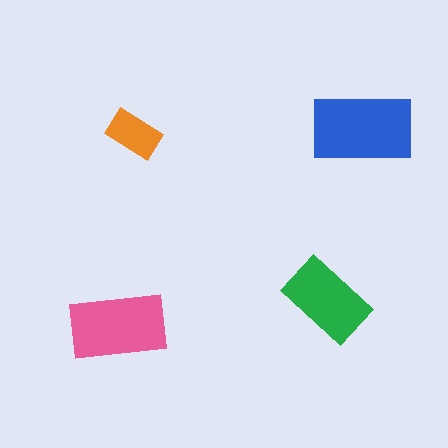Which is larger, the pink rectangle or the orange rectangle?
The pink one.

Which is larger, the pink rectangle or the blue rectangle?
The blue one.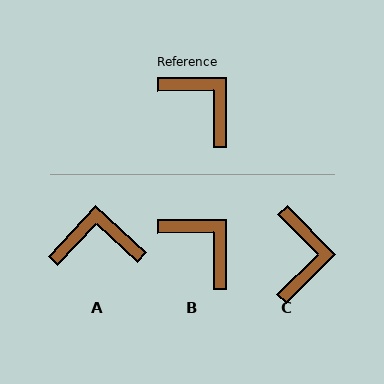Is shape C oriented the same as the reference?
No, it is off by about 46 degrees.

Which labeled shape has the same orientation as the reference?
B.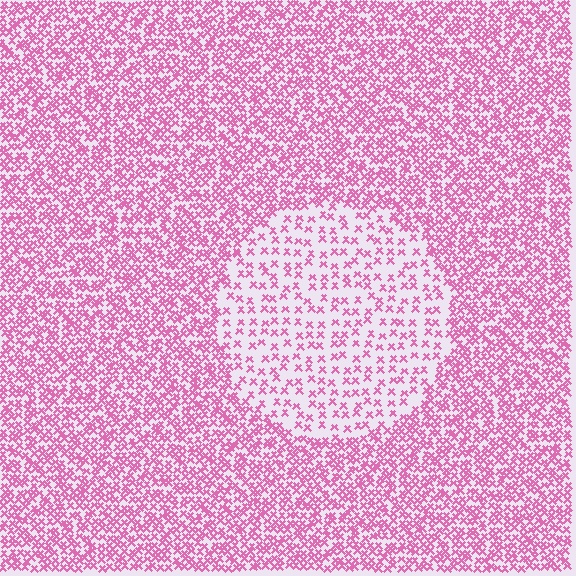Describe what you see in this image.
The image contains small pink elements arranged at two different densities. A circle-shaped region is visible where the elements are less densely packed than the surrounding area.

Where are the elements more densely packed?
The elements are more densely packed outside the circle boundary.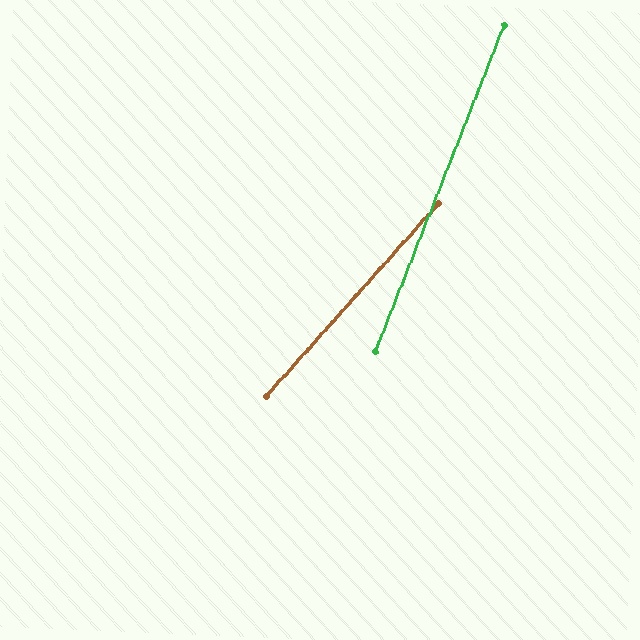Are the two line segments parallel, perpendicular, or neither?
Neither parallel nor perpendicular — they differ by about 20°.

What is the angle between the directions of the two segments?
Approximately 20 degrees.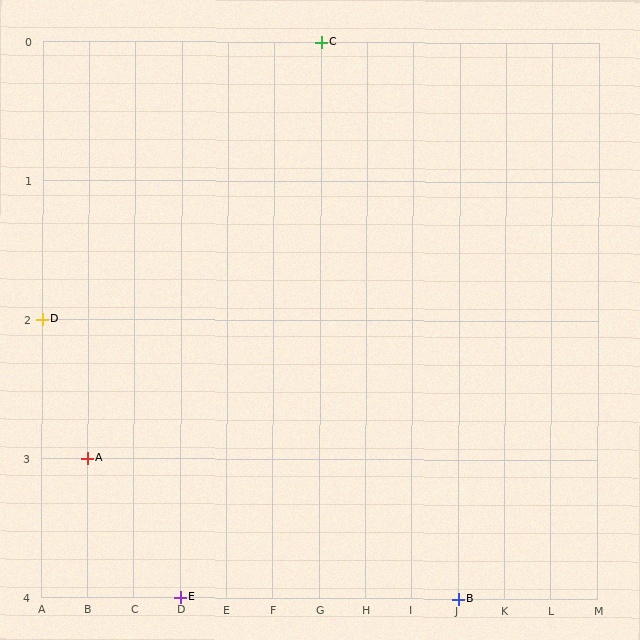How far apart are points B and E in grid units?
Points B and E are 6 columns apart.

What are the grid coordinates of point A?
Point A is at grid coordinates (B, 3).